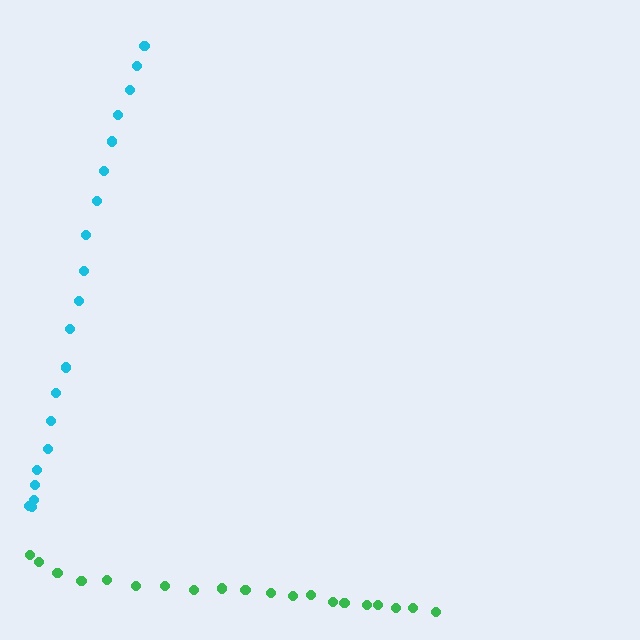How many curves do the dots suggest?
There are 2 distinct paths.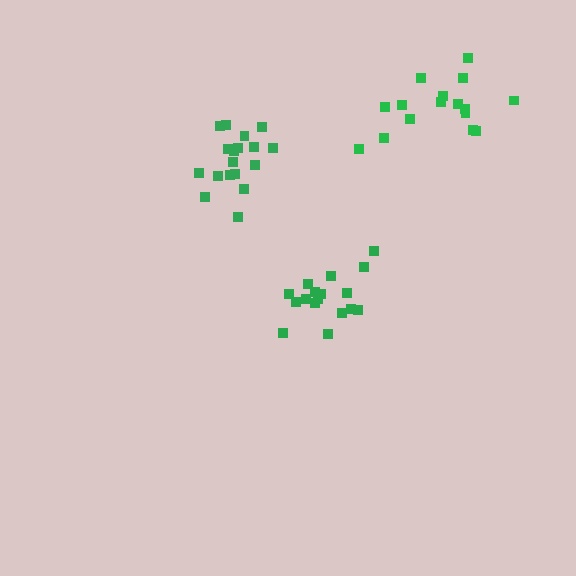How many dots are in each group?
Group 1: 17 dots, Group 2: 18 dots, Group 3: 16 dots (51 total).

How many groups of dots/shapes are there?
There are 3 groups.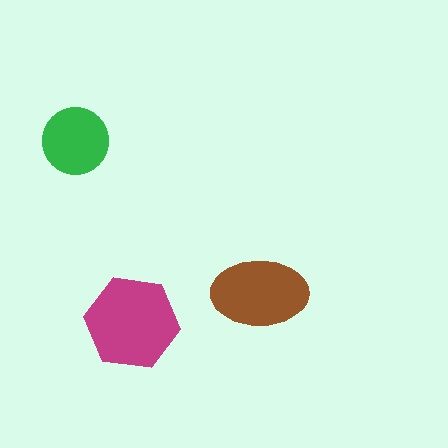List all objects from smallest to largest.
The green circle, the brown ellipse, the magenta hexagon.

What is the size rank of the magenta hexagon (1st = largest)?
1st.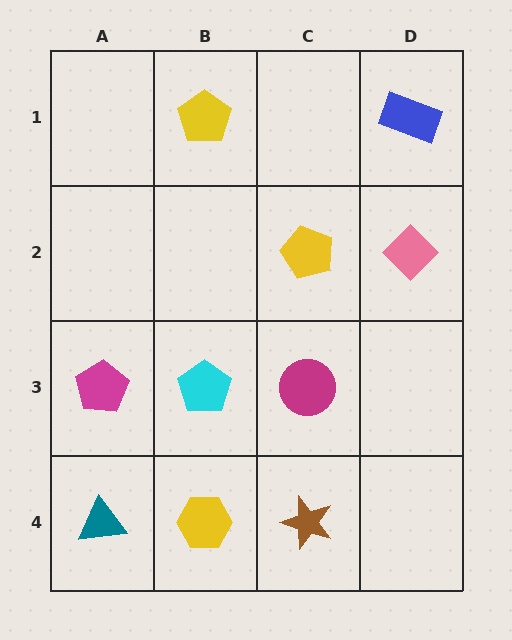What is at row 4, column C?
A brown star.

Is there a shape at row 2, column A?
No, that cell is empty.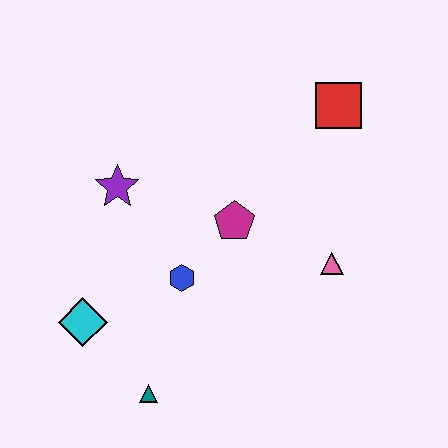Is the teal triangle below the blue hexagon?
Yes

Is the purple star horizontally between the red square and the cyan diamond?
Yes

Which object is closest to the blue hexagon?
The magenta pentagon is closest to the blue hexagon.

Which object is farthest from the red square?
The teal triangle is farthest from the red square.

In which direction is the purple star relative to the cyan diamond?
The purple star is above the cyan diamond.